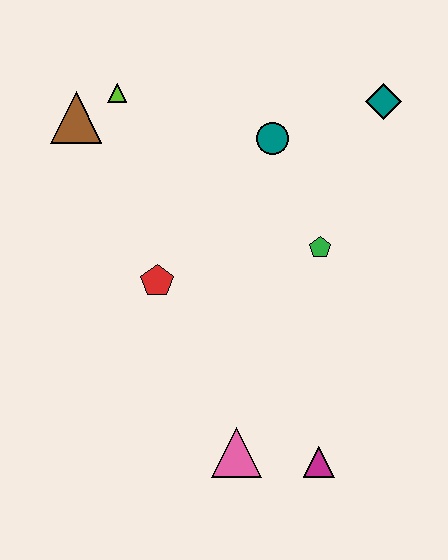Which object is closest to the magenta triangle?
The pink triangle is closest to the magenta triangle.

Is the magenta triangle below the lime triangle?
Yes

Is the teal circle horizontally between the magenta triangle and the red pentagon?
Yes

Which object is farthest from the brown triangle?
The magenta triangle is farthest from the brown triangle.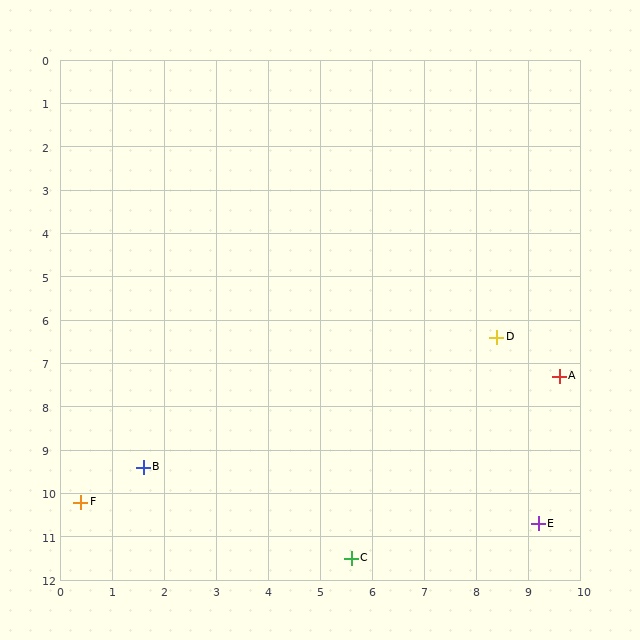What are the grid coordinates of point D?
Point D is at approximately (8.4, 6.4).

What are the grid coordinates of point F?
Point F is at approximately (0.4, 10.2).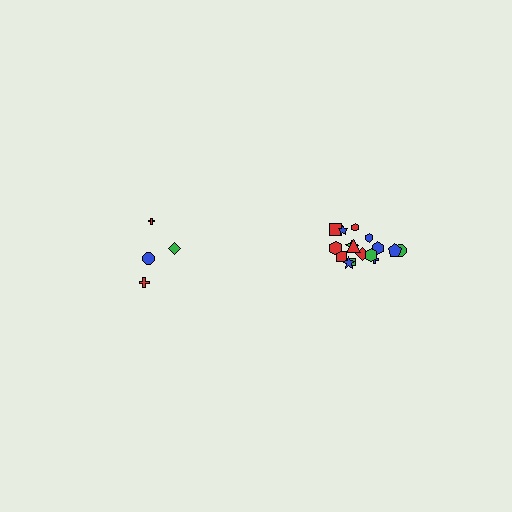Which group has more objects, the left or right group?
The right group.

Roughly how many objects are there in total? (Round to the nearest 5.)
Roughly 20 objects in total.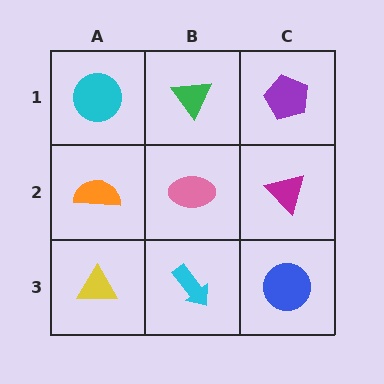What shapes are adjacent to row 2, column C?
A purple pentagon (row 1, column C), a blue circle (row 3, column C), a pink ellipse (row 2, column B).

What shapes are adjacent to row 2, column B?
A green triangle (row 1, column B), a cyan arrow (row 3, column B), an orange semicircle (row 2, column A), a magenta triangle (row 2, column C).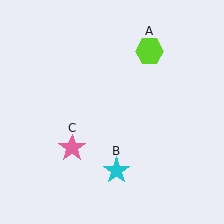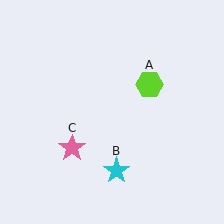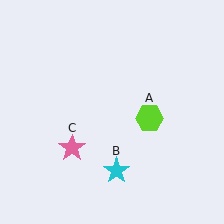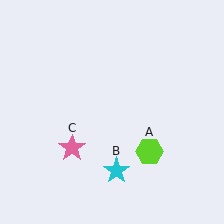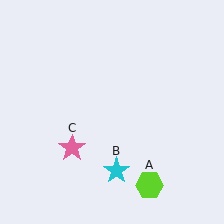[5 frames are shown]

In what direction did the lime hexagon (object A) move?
The lime hexagon (object A) moved down.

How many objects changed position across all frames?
1 object changed position: lime hexagon (object A).